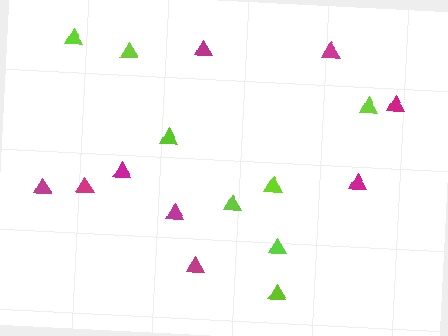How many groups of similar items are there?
There are 2 groups: one group of magenta triangles (9) and one group of lime triangles (8).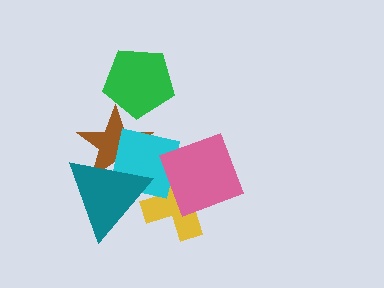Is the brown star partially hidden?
Yes, it is partially covered by another shape.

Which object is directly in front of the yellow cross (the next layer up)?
The cyan square is directly in front of the yellow cross.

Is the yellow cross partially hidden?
Yes, it is partially covered by another shape.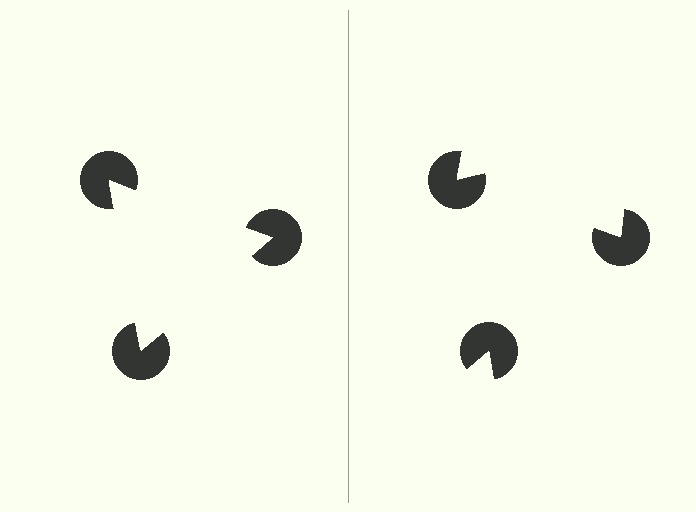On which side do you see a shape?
An illusory triangle appears on the left side. On the right side the wedge cuts are rotated, so no coherent shape forms.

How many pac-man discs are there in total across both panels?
6 — 3 on each side.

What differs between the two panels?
The pac-man discs are positioned identically on both sides; only the wedge orientations differ. On the left they align to a triangle; on the right they are misaligned.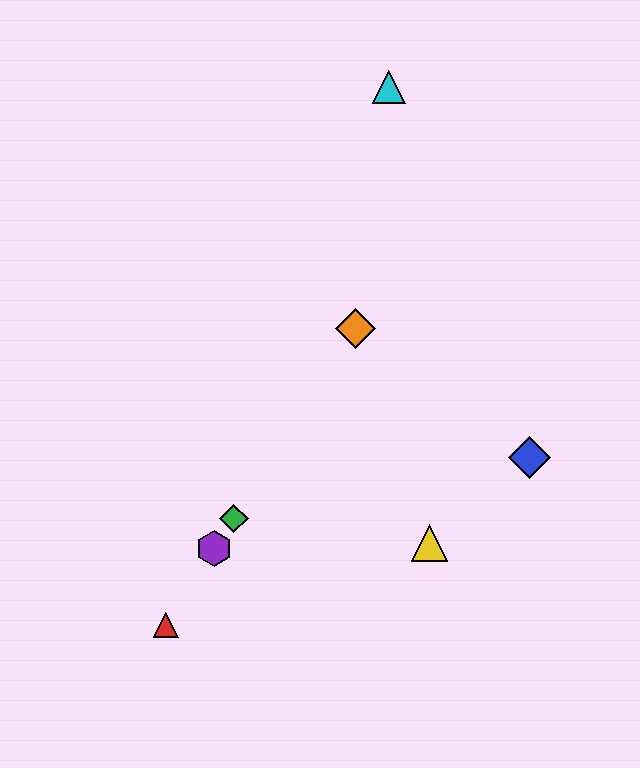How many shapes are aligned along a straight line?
4 shapes (the red triangle, the green diamond, the purple hexagon, the orange diamond) are aligned along a straight line.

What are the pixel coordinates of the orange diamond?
The orange diamond is at (356, 328).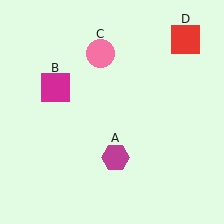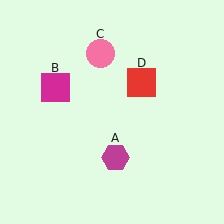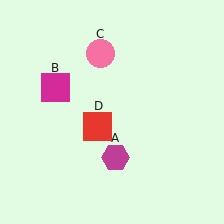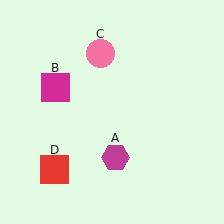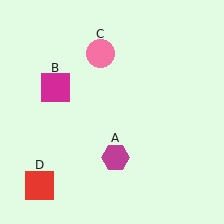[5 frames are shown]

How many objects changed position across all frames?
1 object changed position: red square (object D).